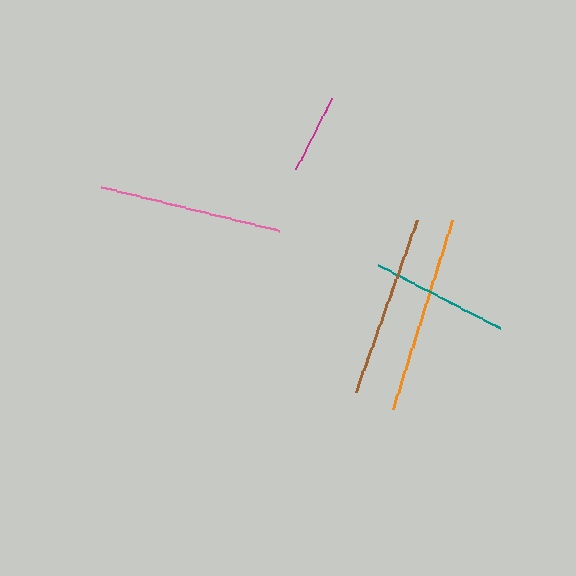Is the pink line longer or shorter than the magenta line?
The pink line is longer than the magenta line.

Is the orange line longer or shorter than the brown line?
The orange line is longer than the brown line.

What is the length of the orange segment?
The orange segment is approximately 198 pixels long.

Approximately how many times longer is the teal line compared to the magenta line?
The teal line is approximately 1.7 times the length of the magenta line.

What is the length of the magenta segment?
The magenta segment is approximately 80 pixels long.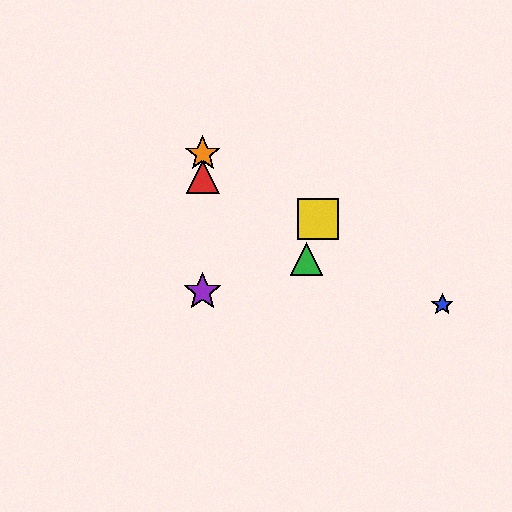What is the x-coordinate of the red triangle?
The red triangle is at x≈203.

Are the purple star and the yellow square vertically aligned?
No, the purple star is at x≈203 and the yellow square is at x≈318.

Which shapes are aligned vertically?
The red triangle, the purple star, the orange star are aligned vertically.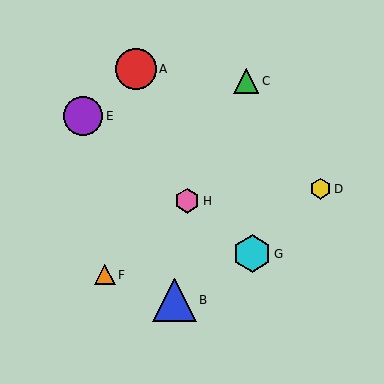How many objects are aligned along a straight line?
3 objects (E, G, H) are aligned along a straight line.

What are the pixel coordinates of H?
Object H is at (187, 201).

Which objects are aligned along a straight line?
Objects E, G, H are aligned along a straight line.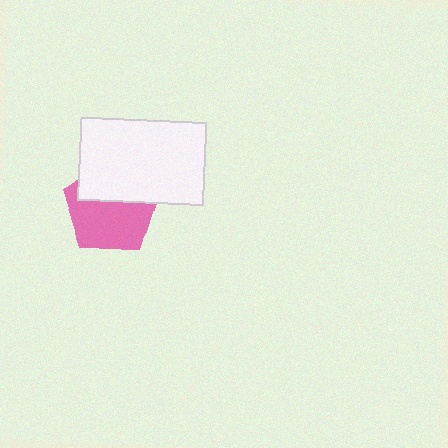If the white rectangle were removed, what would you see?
You would see the complete pink pentagon.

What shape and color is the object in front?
The object in front is a white rectangle.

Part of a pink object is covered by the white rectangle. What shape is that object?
It is a pentagon.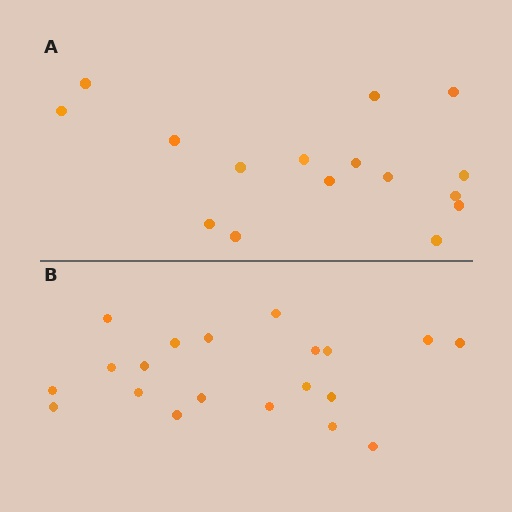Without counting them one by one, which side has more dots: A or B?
Region B (the bottom region) has more dots.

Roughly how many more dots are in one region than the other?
Region B has about 4 more dots than region A.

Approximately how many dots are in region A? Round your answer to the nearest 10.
About 20 dots. (The exact count is 16, which rounds to 20.)